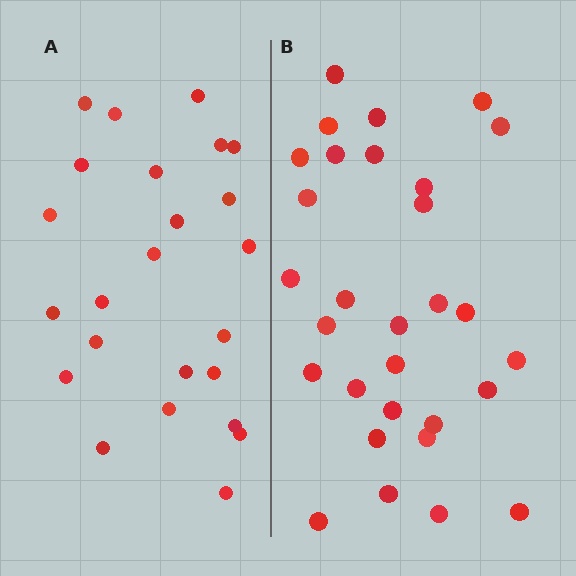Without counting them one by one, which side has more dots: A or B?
Region B (the right region) has more dots.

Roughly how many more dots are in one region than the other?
Region B has about 6 more dots than region A.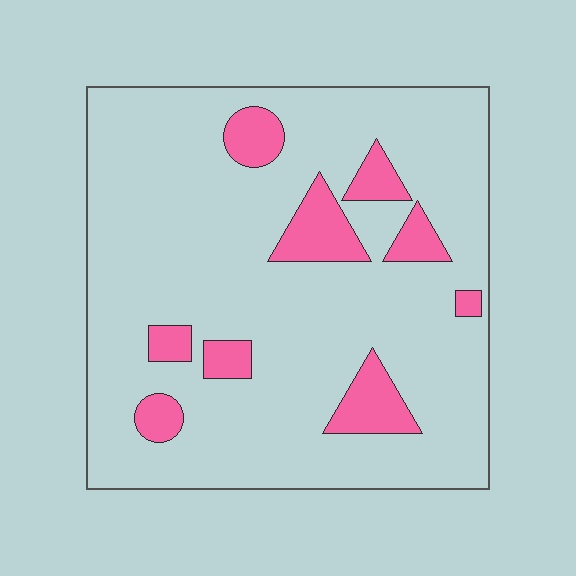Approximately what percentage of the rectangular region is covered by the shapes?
Approximately 15%.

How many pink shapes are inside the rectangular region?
9.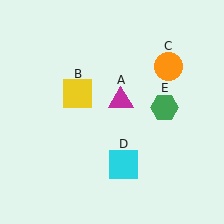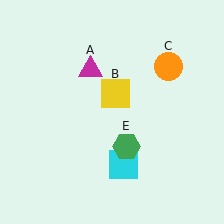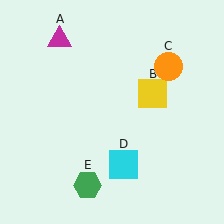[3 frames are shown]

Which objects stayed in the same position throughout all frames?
Orange circle (object C) and cyan square (object D) remained stationary.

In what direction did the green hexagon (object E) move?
The green hexagon (object E) moved down and to the left.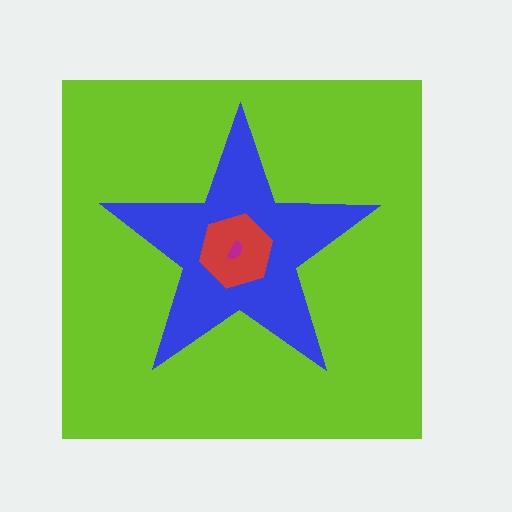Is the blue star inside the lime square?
Yes.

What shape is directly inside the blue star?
The red hexagon.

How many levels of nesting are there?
4.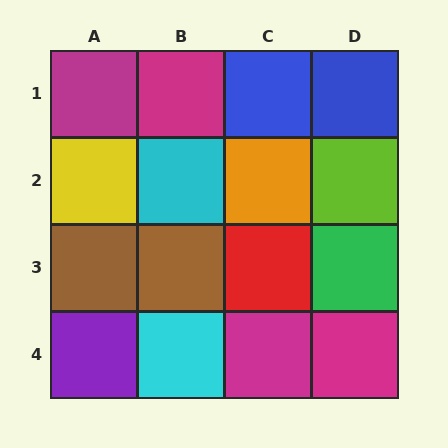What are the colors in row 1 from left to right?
Magenta, magenta, blue, blue.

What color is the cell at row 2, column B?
Cyan.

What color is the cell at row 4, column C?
Magenta.